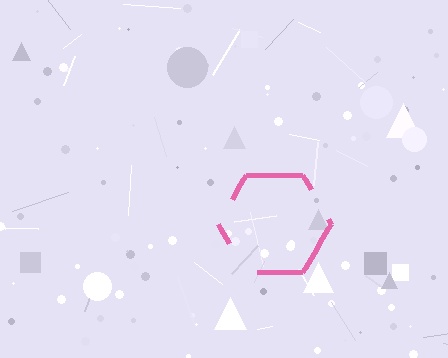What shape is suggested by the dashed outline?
The dashed outline suggests a hexagon.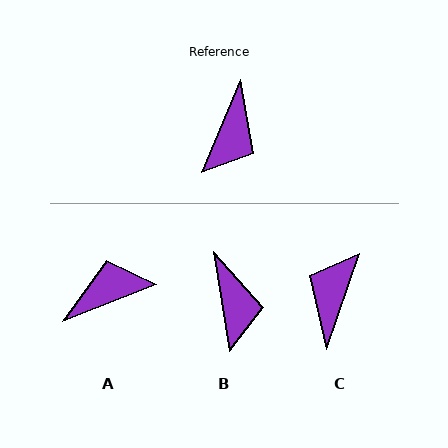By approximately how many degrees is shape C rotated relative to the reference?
Approximately 176 degrees clockwise.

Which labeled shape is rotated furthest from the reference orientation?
C, about 176 degrees away.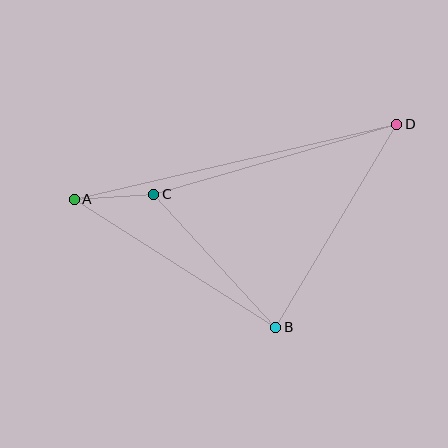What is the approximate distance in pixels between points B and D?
The distance between B and D is approximately 237 pixels.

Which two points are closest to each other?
Points A and C are closest to each other.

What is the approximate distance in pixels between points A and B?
The distance between A and B is approximately 238 pixels.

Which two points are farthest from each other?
Points A and D are farthest from each other.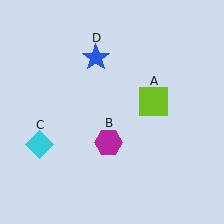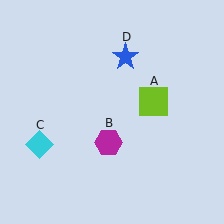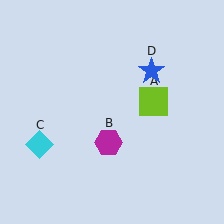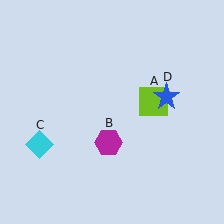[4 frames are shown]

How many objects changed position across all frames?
1 object changed position: blue star (object D).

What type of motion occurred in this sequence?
The blue star (object D) rotated clockwise around the center of the scene.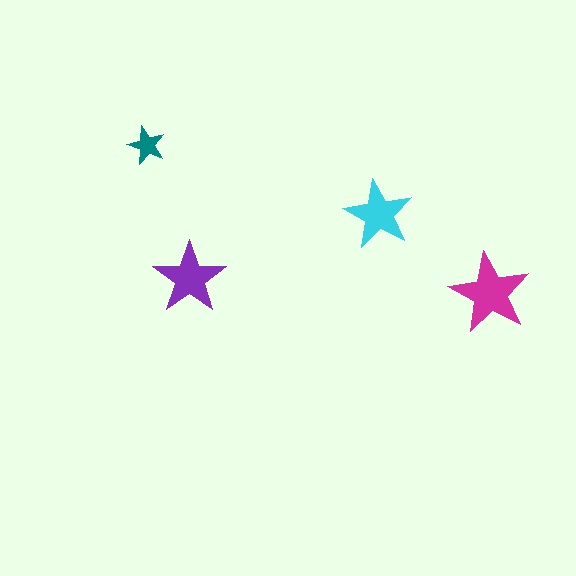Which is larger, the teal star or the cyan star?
The cyan one.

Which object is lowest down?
The magenta star is bottommost.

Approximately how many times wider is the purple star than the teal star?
About 2 times wider.